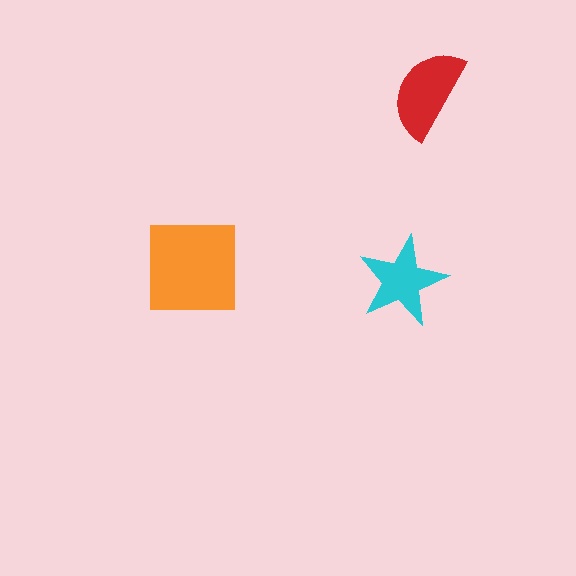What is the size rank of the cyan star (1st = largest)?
3rd.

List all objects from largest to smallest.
The orange square, the red semicircle, the cyan star.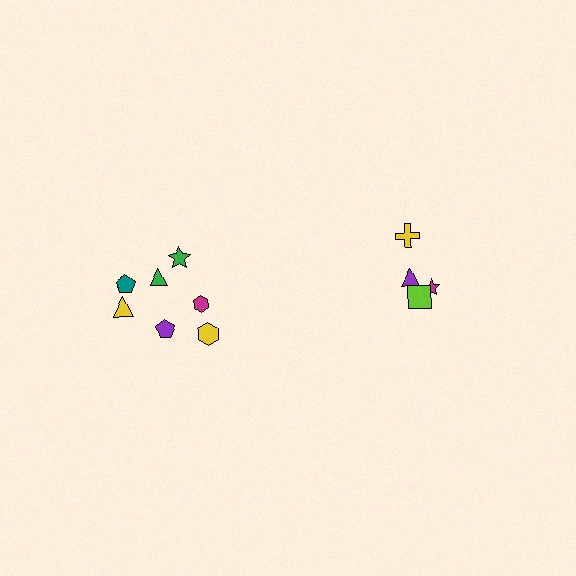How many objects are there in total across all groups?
There are 11 objects.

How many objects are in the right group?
There are 4 objects.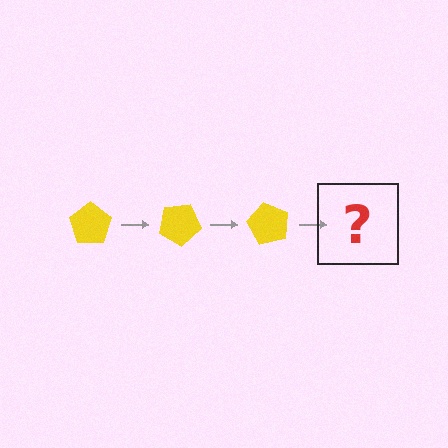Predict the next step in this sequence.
The next step is a yellow pentagon rotated 90 degrees.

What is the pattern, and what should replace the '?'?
The pattern is that the pentagon rotates 30 degrees each step. The '?' should be a yellow pentagon rotated 90 degrees.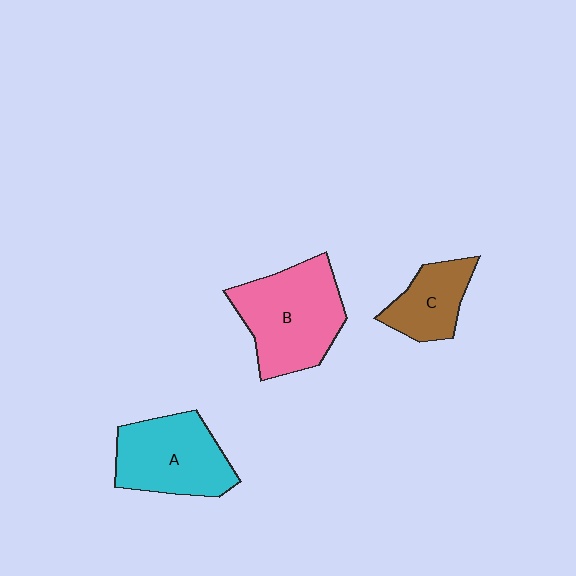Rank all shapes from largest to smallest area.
From largest to smallest: B (pink), A (cyan), C (brown).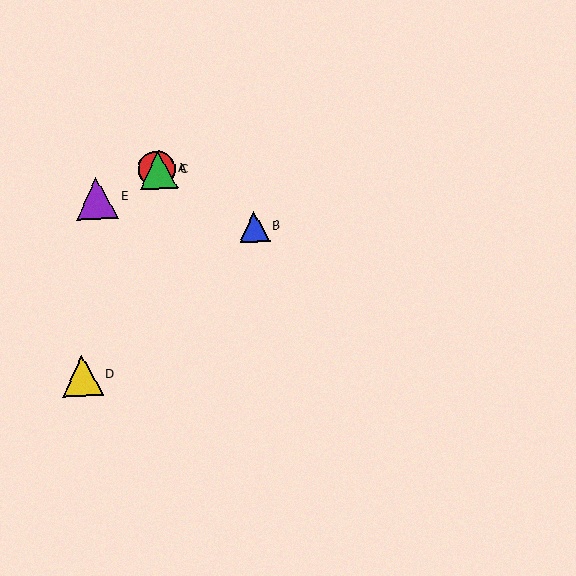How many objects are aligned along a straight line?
3 objects (A, B, C) are aligned along a straight line.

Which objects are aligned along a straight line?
Objects A, B, C are aligned along a straight line.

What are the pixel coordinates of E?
Object E is at (97, 198).